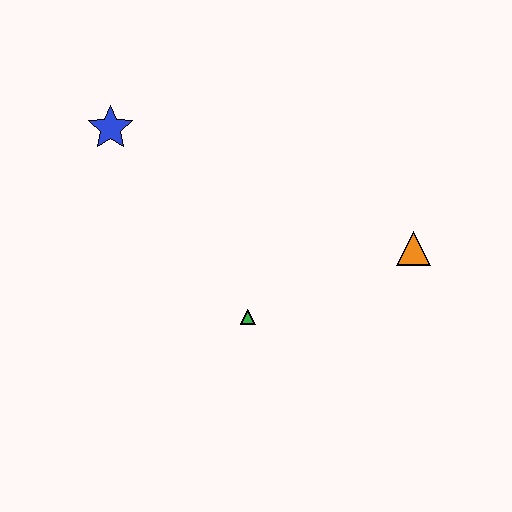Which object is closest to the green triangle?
The orange triangle is closest to the green triangle.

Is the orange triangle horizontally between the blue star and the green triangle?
No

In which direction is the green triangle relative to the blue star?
The green triangle is below the blue star.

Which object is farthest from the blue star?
The orange triangle is farthest from the blue star.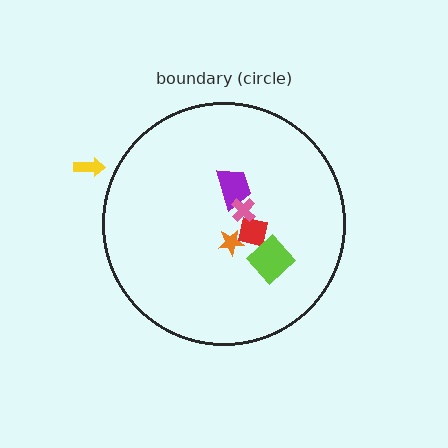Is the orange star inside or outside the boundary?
Inside.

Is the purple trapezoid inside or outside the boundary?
Inside.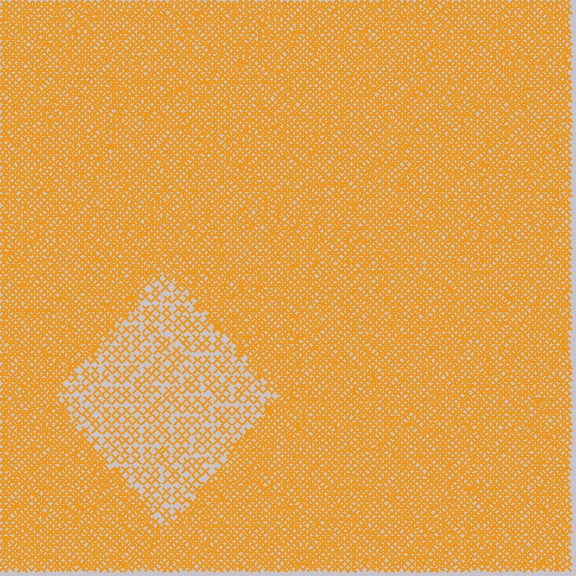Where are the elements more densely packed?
The elements are more densely packed outside the diamond boundary.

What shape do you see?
I see a diamond.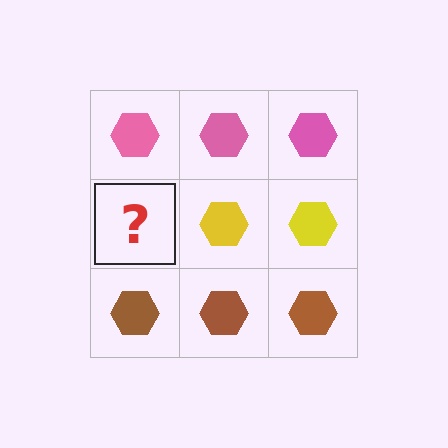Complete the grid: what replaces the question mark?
The question mark should be replaced with a yellow hexagon.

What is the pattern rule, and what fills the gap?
The rule is that each row has a consistent color. The gap should be filled with a yellow hexagon.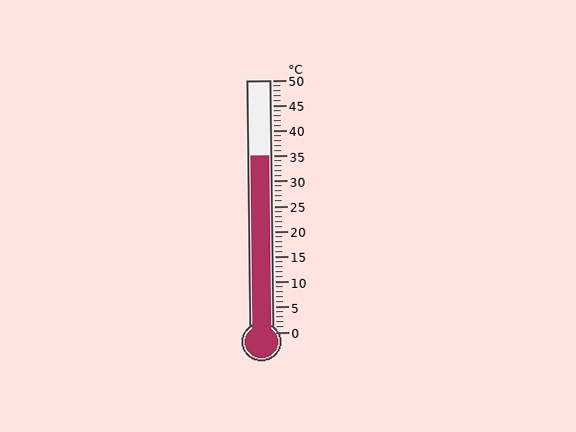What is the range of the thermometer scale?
The thermometer scale ranges from 0°C to 50°C.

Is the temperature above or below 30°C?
The temperature is above 30°C.